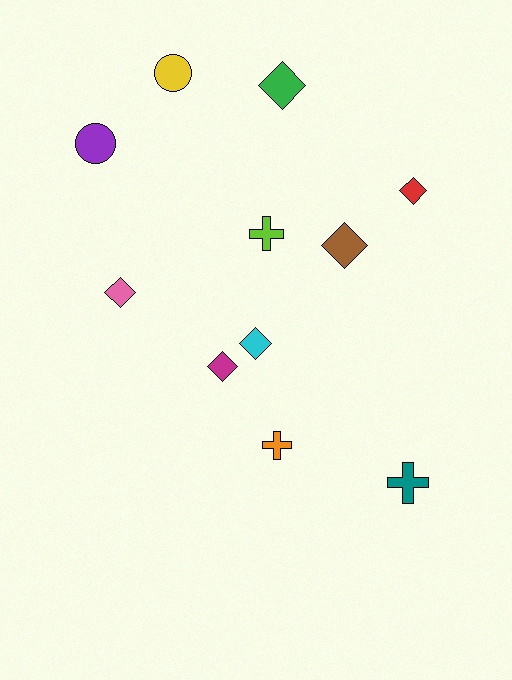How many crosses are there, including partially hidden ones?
There are 3 crosses.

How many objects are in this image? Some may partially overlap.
There are 11 objects.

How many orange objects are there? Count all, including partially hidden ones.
There is 1 orange object.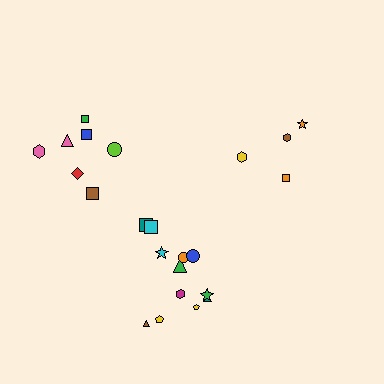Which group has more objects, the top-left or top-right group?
The top-left group.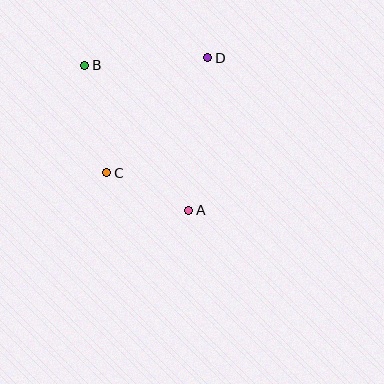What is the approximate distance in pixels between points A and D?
The distance between A and D is approximately 154 pixels.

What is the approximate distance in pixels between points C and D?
The distance between C and D is approximately 153 pixels.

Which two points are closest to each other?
Points A and C are closest to each other.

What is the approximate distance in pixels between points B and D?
The distance between B and D is approximately 123 pixels.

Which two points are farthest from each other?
Points A and B are farthest from each other.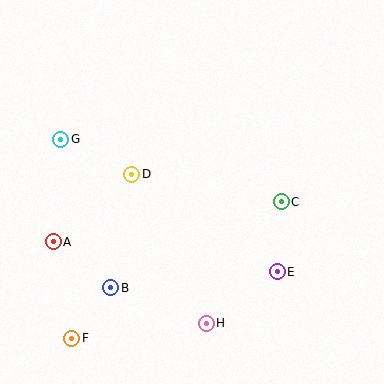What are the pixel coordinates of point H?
Point H is at (206, 323).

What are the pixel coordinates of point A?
Point A is at (53, 242).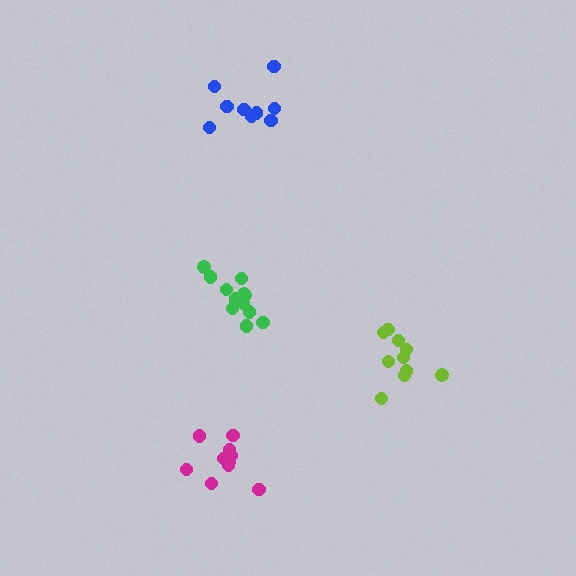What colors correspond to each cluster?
The clusters are colored: green, lime, magenta, blue.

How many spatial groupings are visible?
There are 4 spatial groupings.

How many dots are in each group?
Group 1: 13 dots, Group 2: 10 dots, Group 3: 10 dots, Group 4: 9 dots (42 total).